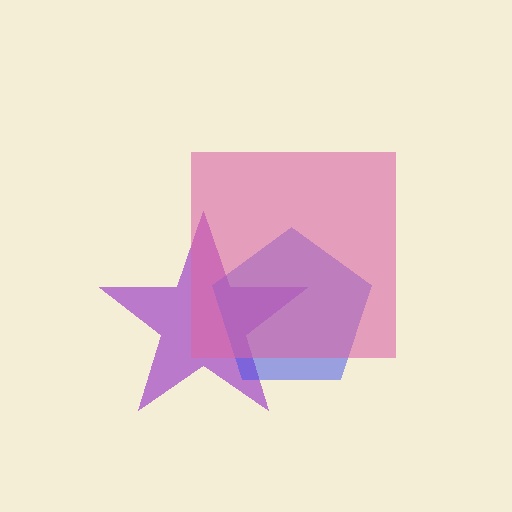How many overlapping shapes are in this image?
There are 3 overlapping shapes in the image.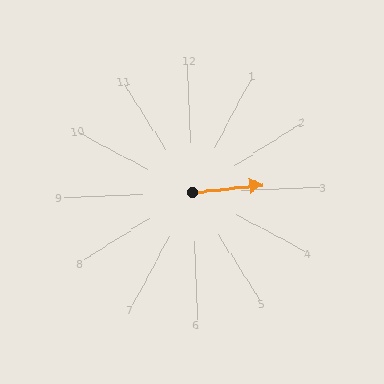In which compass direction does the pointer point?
East.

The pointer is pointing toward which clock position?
Roughly 3 o'clock.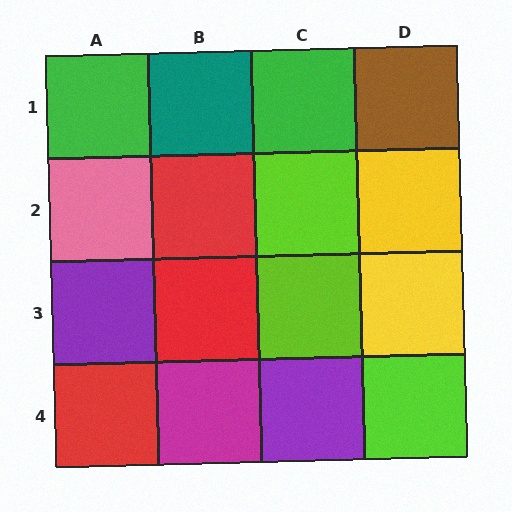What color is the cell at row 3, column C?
Lime.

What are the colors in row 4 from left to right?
Red, magenta, purple, lime.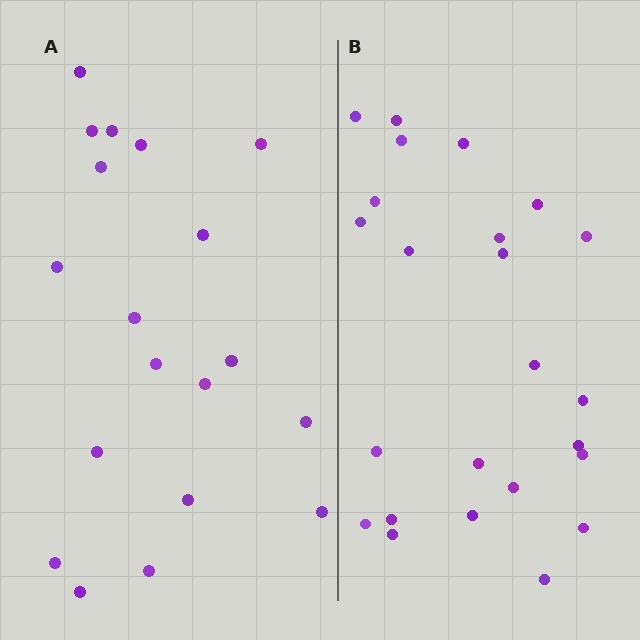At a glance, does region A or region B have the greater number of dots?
Region B (the right region) has more dots.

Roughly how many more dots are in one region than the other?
Region B has about 5 more dots than region A.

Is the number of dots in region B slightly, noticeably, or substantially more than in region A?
Region B has noticeably more, but not dramatically so. The ratio is roughly 1.3 to 1.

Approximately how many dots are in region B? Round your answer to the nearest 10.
About 20 dots. (The exact count is 24, which rounds to 20.)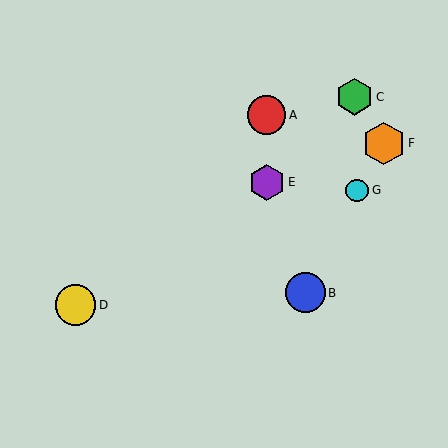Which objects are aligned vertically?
Objects A, E are aligned vertically.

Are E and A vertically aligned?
Yes, both are at x≈267.